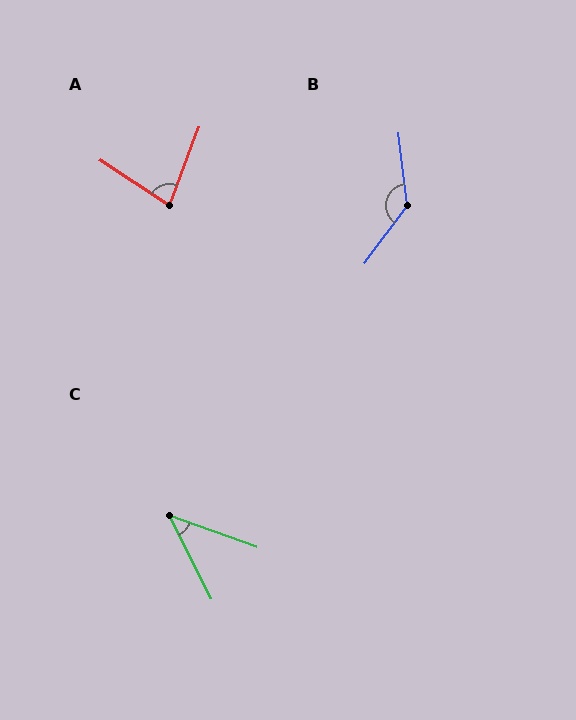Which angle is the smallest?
C, at approximately 44 degrees.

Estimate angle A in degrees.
Approximately 78 degrees.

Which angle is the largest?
B, at approximately 137 degrees.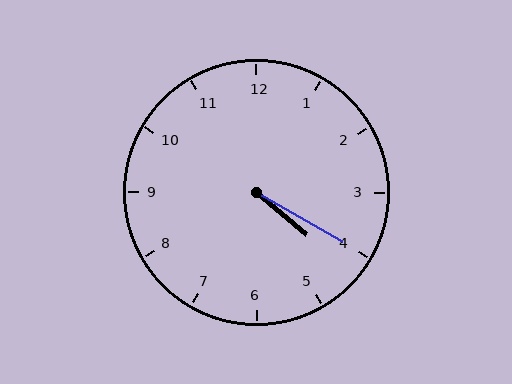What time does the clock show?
4:20.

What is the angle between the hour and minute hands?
Approximately 10 degrees.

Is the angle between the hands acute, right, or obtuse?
It is acute.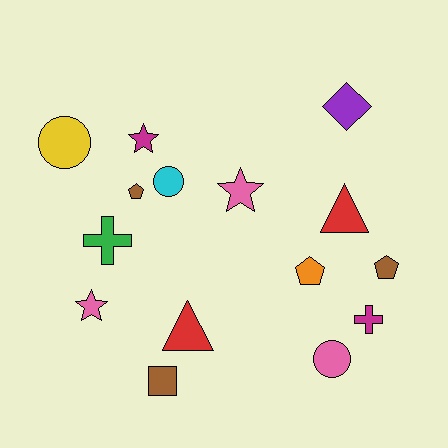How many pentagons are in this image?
There are 3 pentagons.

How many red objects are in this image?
There are 2 red objects.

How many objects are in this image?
There are 15 objects.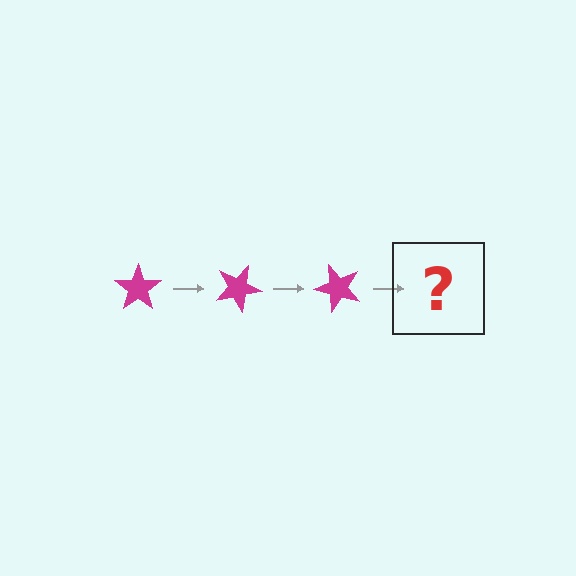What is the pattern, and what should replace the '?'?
The pattern is that the star rotates 25 degrees each step. The '?' should be a magenta star rotated 75 degrees.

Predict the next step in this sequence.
The next step is a magenta star rotated 75 degrees.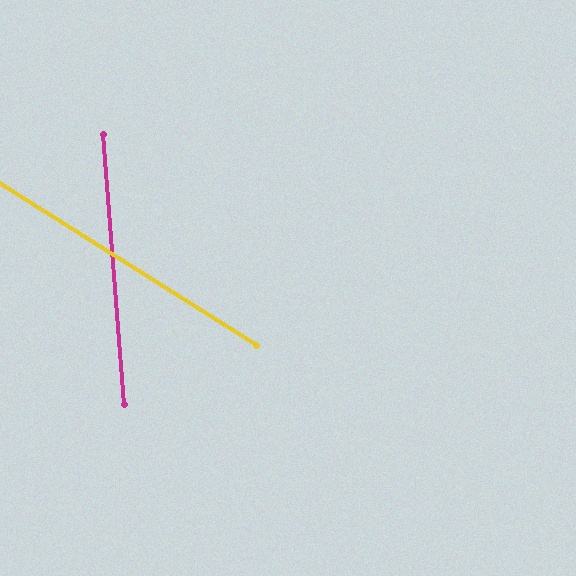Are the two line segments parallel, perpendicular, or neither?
Neither parallel nor perpendicular — they differ by about 54°.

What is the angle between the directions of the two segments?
Approximately 54 degrees.